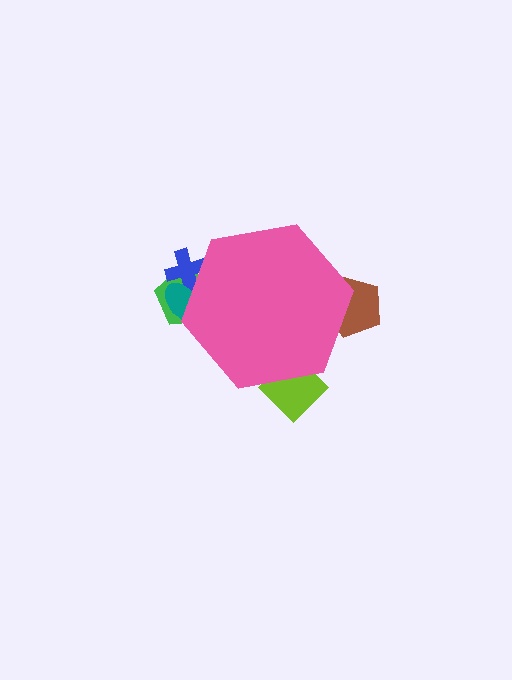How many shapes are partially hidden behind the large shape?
5 shapes are partially hidden.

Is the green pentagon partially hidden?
Yes, the green pentagon is partially hidden behind the pink hexagon.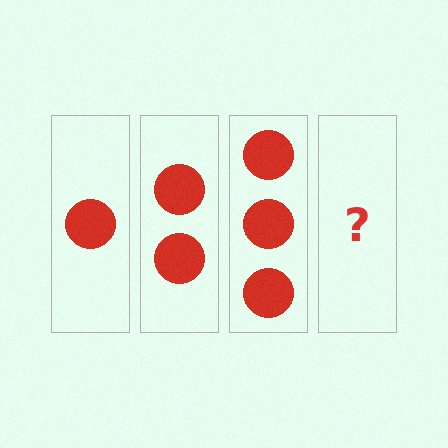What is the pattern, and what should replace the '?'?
The pattern is that each step adds one more circle. The '?' should be 4 circles.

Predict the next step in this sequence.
The next step is 4 circles.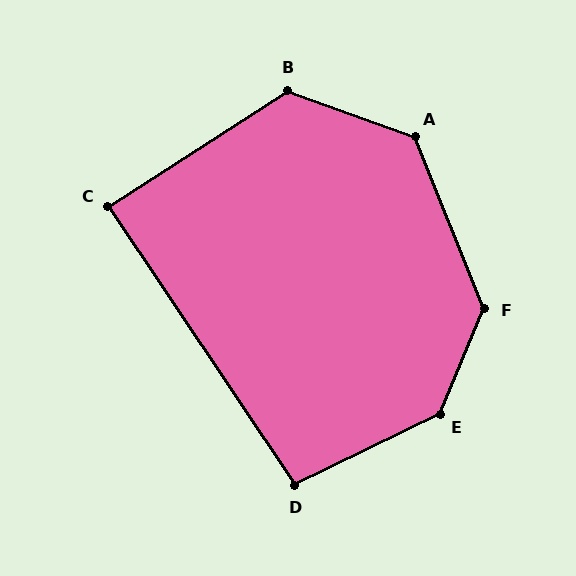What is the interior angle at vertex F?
Approximately 135 degrees (obtuse).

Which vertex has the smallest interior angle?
C, at approximately 89 degrees.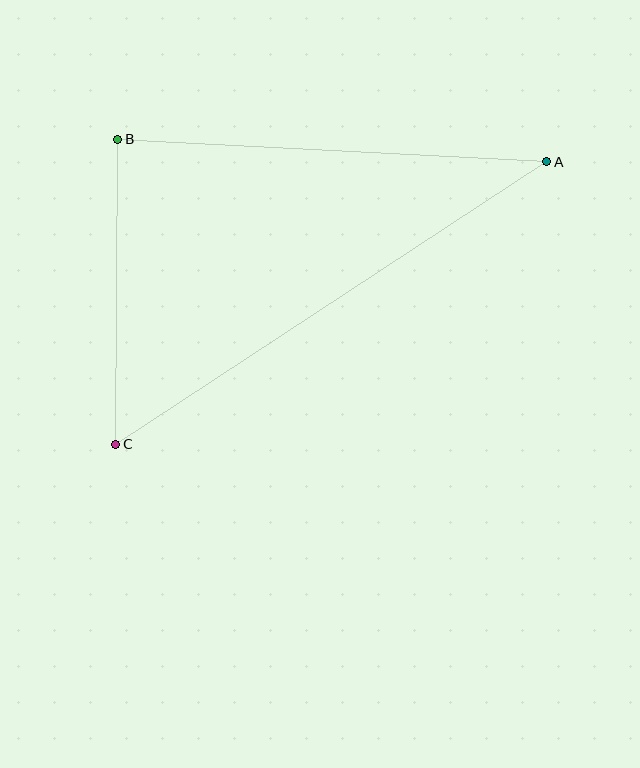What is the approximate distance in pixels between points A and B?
The distance between A and B is approximately 429 pixels.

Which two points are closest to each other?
Points B and C are closest to each other.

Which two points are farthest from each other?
Points A and C are farthest from each other.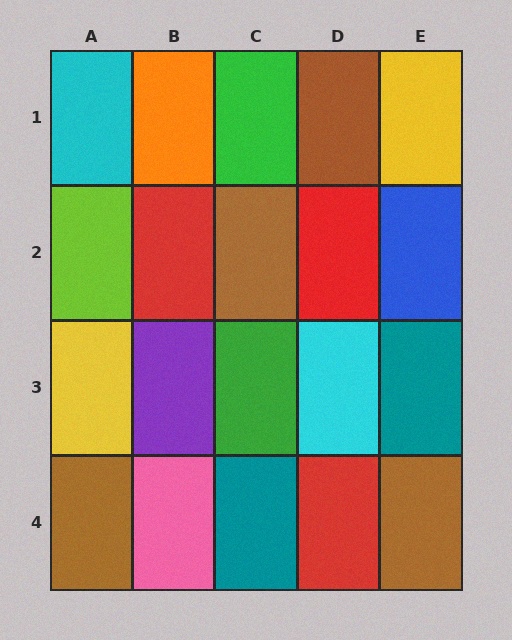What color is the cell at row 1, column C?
Green.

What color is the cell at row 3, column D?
Cyan.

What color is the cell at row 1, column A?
Cyan.